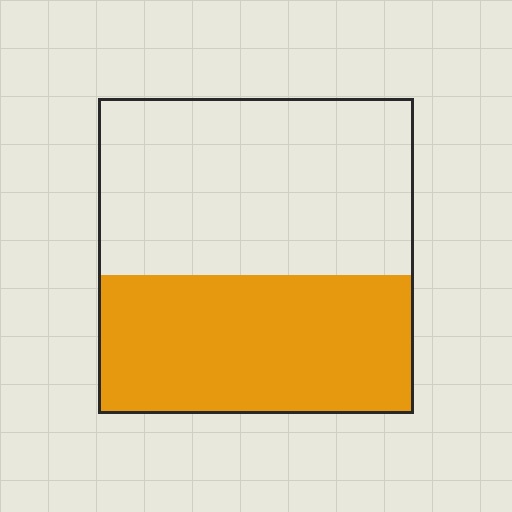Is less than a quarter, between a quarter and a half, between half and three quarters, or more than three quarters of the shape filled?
Between a quarter and a half.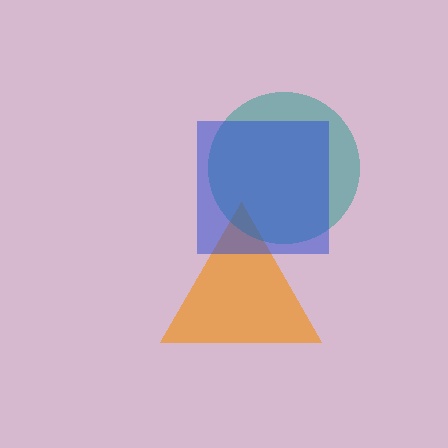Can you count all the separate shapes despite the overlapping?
Yes, there are 3 separate shapes.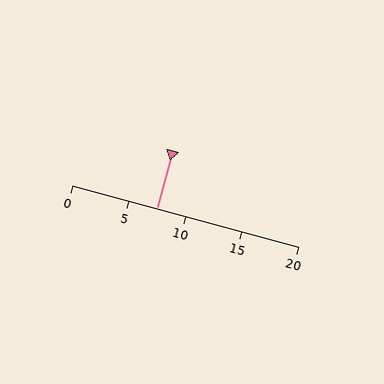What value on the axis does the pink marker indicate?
The marker indicates approximately 7.5.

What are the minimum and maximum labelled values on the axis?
The axis runs from 0 to 20.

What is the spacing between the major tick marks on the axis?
The major ticks are spaced 5 apart.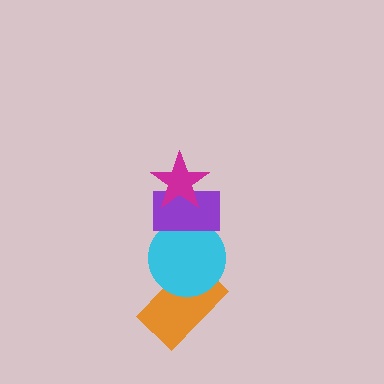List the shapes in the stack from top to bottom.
From top to bottom: the magenta star, the purple rectangle, the cyan circle, the orange rectangle.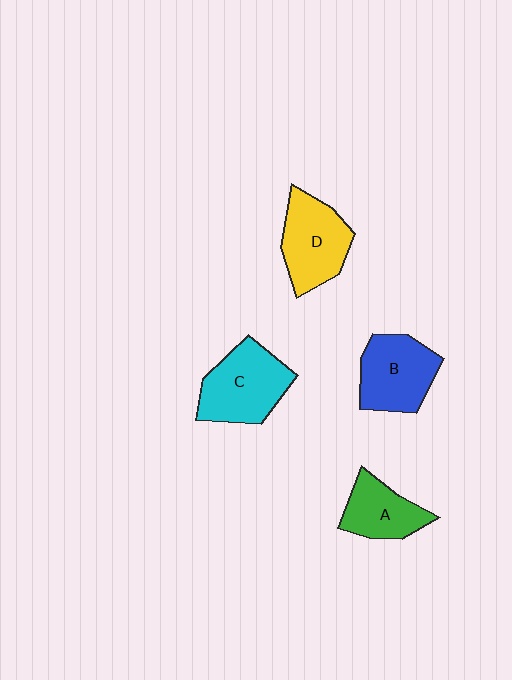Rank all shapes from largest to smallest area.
From largest to smallest: C (cyan), D (yellow), B (blue), A (green).